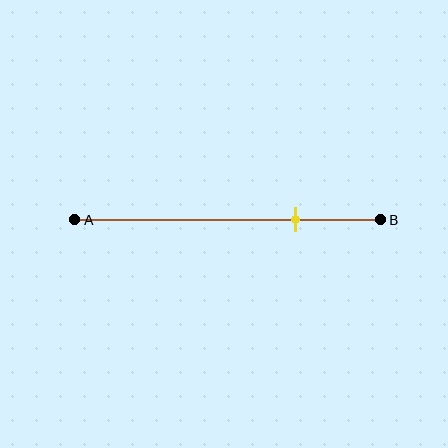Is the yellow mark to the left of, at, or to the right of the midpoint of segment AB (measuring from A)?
The yellow mark is to the right of the midpoint of segment AB.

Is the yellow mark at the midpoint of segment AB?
No, the mark is at about 70% from A, not at the 50% midpoint.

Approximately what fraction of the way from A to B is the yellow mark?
The yellow mark is approximately 70% of the way from A to B.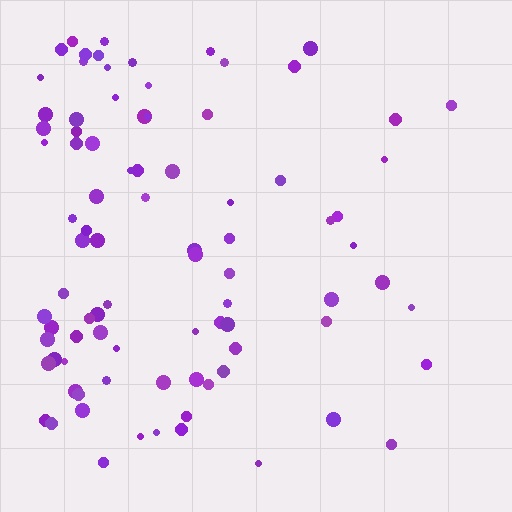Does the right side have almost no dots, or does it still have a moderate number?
Still a moderate number, just noticeably fewer than the left.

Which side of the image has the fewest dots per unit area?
The right.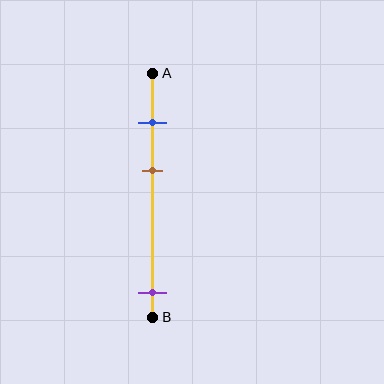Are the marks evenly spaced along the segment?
No, the marks are not evenly spaced.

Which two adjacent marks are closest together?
The blue and brown marks are the closest adjacent pair.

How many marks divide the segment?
There are 3 marks dividing the segment.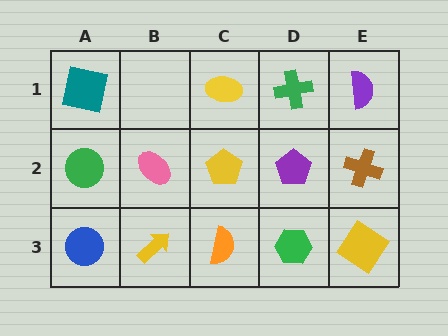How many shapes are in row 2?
5 shapes.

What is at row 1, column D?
A green cross.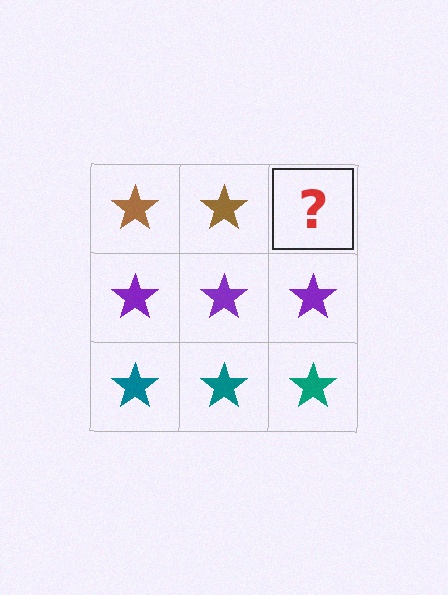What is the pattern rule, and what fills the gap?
The rule is that each row has a consistent color. The gap should be filled with a brown star.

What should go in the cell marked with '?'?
The missing cell should contain a brown star.